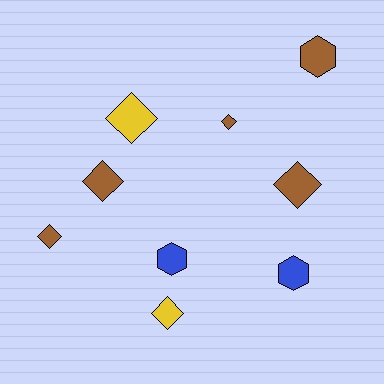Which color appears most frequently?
Brown, with 5 objects.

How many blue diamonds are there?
There are no blue diamonds.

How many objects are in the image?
There are 9 objects.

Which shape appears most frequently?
Diamond, with 6 objects.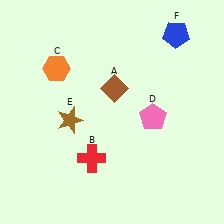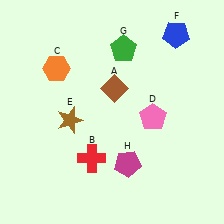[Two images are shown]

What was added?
A green pentagon (G), a magenta pentagon (H) were added in Image 2.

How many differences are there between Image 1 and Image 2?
There are 2 differences between the two images.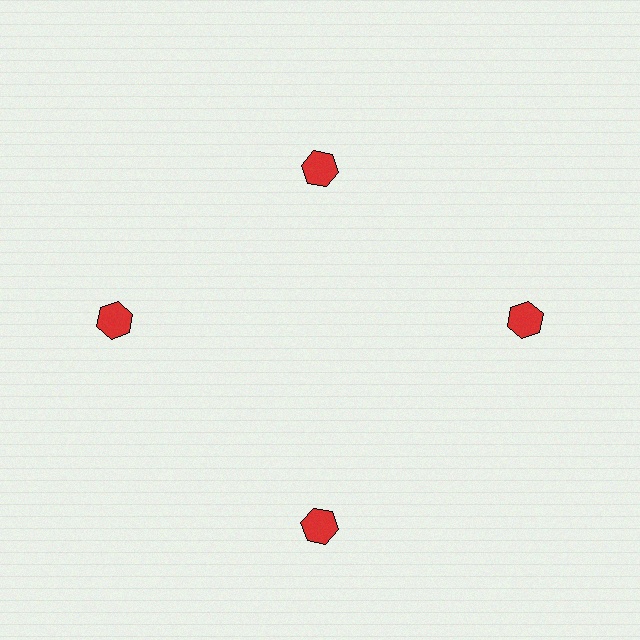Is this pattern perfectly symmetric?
No. The 4 red hexagons are arranged in a ring, but one element near the 12 o'clock position is pulled inward toward the center, breaking the 4-fold rotational symmetry.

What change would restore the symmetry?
The symmetry would be restored by moving it outward, back onto the ring so that all 4 hexagons sit at equal angles and equal distance from the center.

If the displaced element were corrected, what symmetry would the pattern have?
It would have 4-fold rotational symmetry — the pattern would map onto itself every 90 degrees.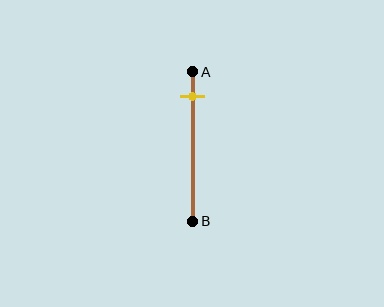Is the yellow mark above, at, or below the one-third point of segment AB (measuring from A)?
The yellow mark is above the one-third point of segment AB.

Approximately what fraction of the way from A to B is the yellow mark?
The yellow mark is approximately 15% of the way from A to B.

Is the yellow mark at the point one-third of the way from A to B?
No, the mark is at about 15% from A, not at the 33% one-third point.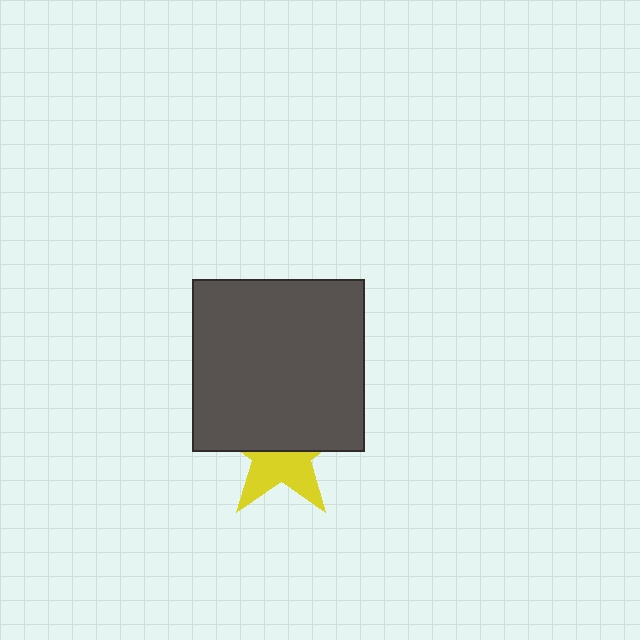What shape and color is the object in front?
The object in front is a dark gray square.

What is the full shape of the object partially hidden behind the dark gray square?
The partially hidden object is a yellow star.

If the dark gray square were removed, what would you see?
You would see the complete yellow star.